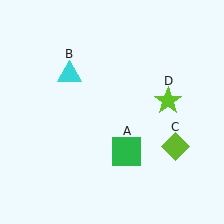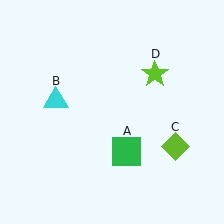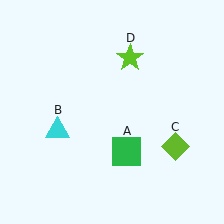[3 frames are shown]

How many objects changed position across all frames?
2 objects changed position: cyan triangle (object B), lime star (object D).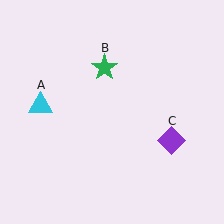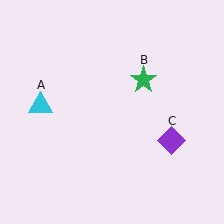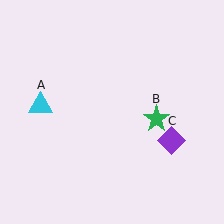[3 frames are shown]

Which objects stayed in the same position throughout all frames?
Cyan triangle (object A) and purple diamond (object C) remained stationary.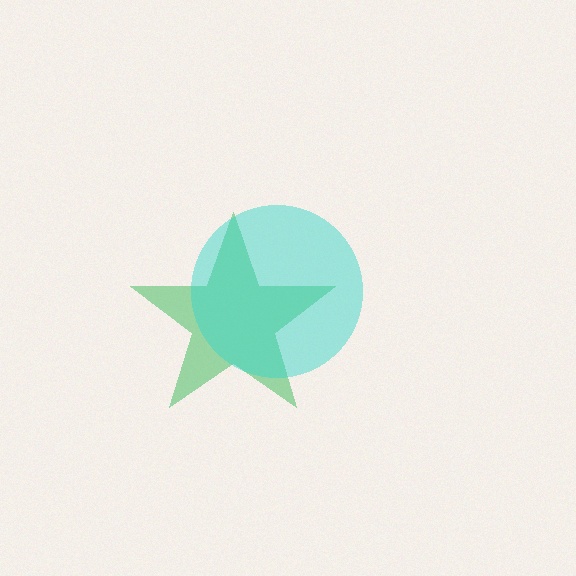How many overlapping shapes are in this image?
There are 2 overlapping shapes in the image.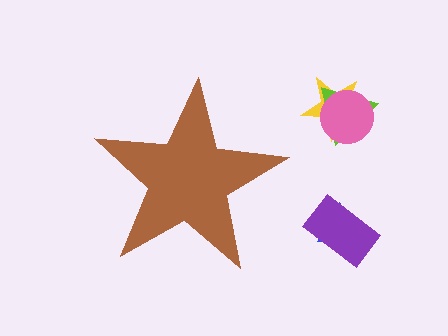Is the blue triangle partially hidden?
No, the blue triangle is fully visible.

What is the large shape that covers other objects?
A brown star.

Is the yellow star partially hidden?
No, the yellow star is fully visible.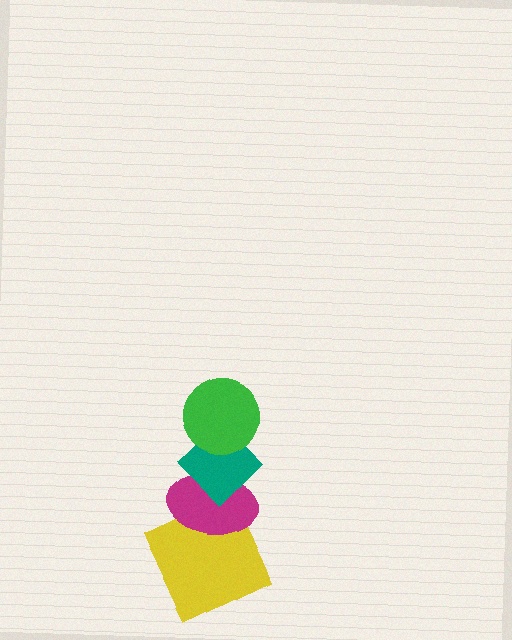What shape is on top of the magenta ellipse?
The teal diamond is on top of the magenta ellipse.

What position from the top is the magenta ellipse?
The magenta ellipse is 3rd from the top.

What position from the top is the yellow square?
The yellow square is 4th from the top.